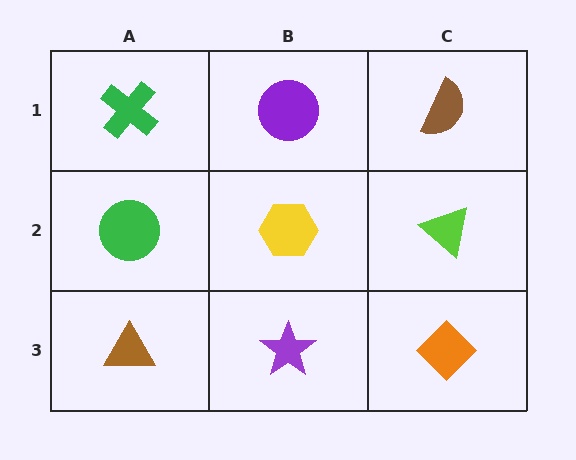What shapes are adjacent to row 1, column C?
A lime triangle (row 2, column C), a purple circle (row 1, column B).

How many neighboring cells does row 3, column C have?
2.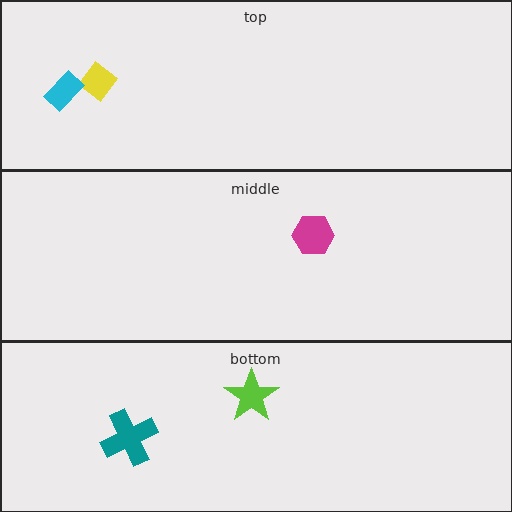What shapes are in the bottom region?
The lime star, the teal cross.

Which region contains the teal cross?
The bottom region.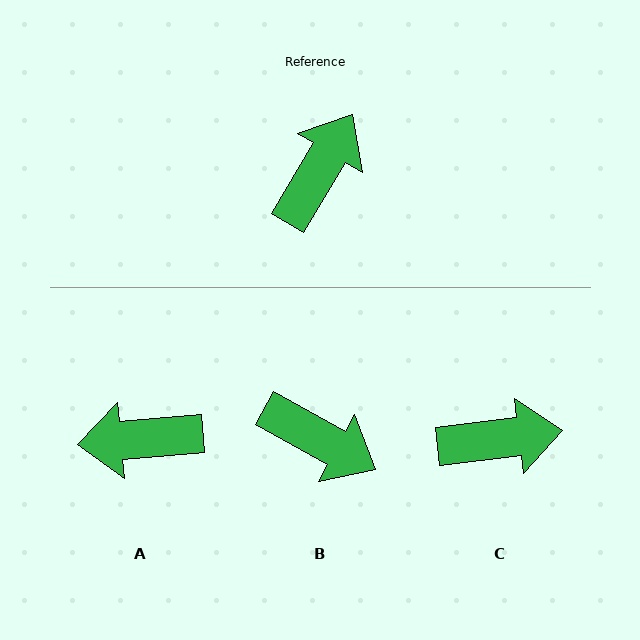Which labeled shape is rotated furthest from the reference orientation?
A, about 126 degrees away.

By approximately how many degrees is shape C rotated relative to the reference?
Approximately 52 degrees clockwise.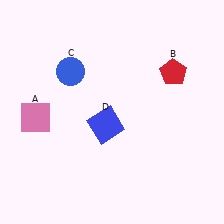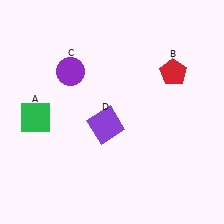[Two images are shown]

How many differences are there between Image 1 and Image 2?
There are 3 differences between the two images.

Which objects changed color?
A changed from pink to green. C changed from blue to purple. D changed from blue to purple.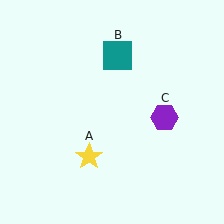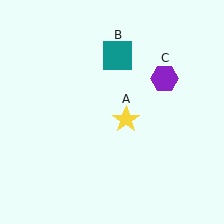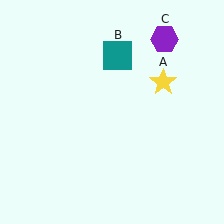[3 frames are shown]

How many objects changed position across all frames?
2 objects changed position: yellow star (object A), purple hexagon (object C).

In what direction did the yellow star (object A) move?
The yellow star (object A) moved up and to the right.